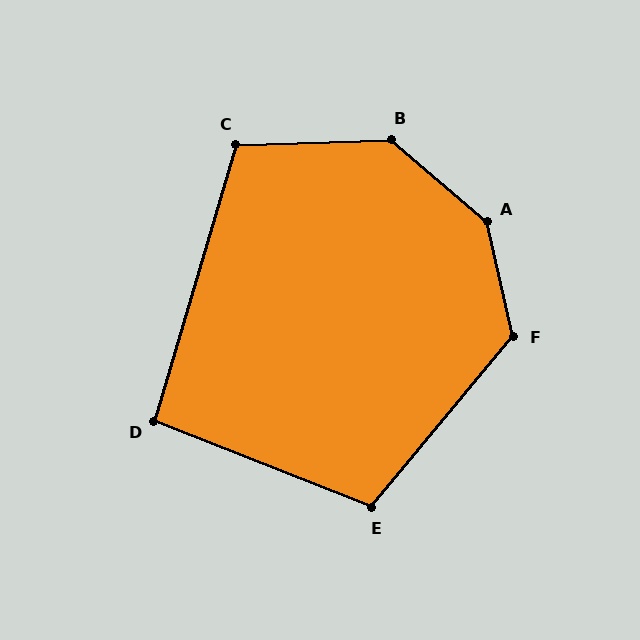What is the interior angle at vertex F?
Approximately 127 degrees (obtuse).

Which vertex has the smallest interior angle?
D, at approximately 95 degrees.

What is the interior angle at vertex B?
Approximately 137 degrees (obtuse).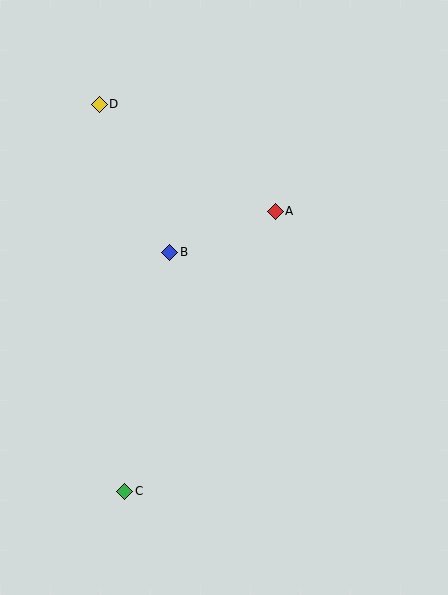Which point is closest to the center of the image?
Point B at (170, 252) is closest to the center.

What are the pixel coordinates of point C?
Point C is at (125, 491).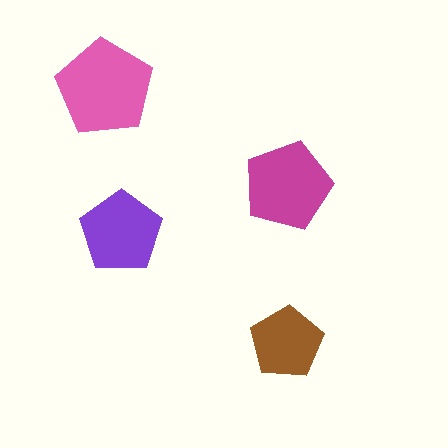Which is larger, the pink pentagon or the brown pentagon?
The pink one.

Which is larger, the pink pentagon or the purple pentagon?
The pink one.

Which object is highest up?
The pink pentagon is topmost.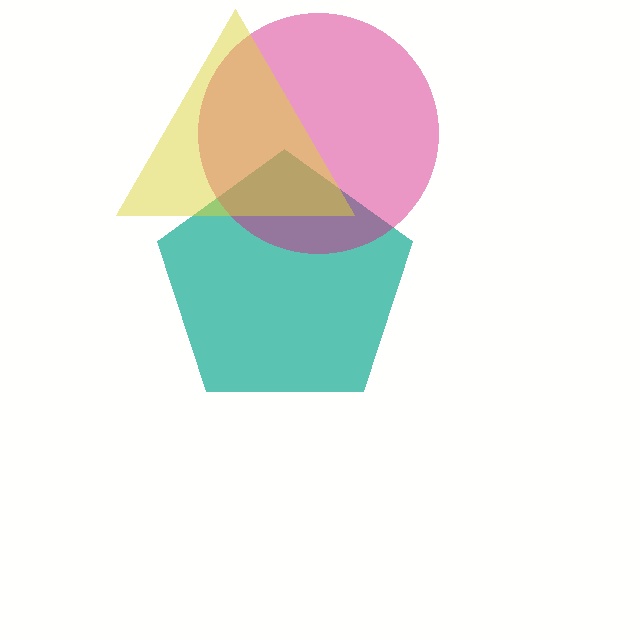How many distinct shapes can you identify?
There are 3 distinct shapes: a teal pentagon, a magenta circle, a yellow triangle.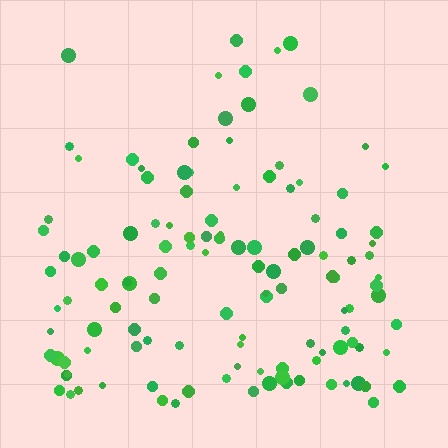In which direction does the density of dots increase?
From top to bottom, with the bottom side densest.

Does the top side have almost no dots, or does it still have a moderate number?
Still a moderate number, just noticeably fewer than the bottom.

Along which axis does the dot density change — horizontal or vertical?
Vertical.